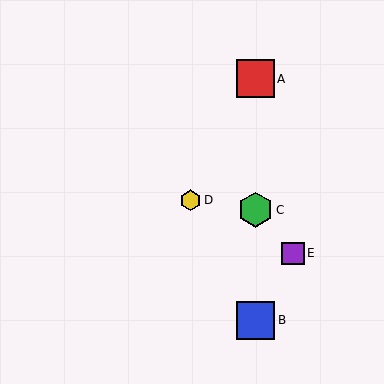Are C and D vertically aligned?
No, C is at x≈255 and D is at x≈191.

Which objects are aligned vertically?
Objects A, B, C are aligned vertically.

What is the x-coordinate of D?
Object D is at x≈191.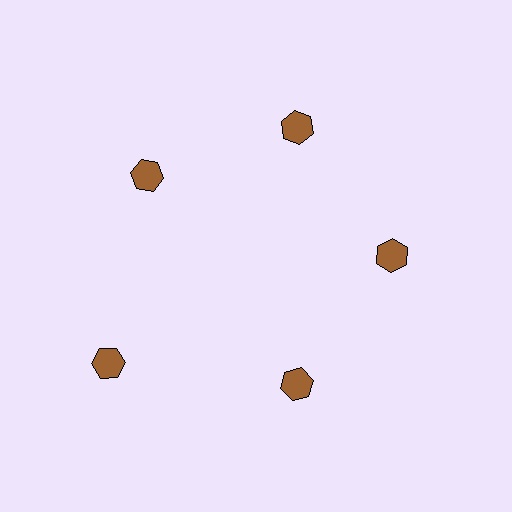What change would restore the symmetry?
The symmetry would be restored by moving it inward, back onto the ring so that all 5 hexagons sit at equal angles and equal distance from the center.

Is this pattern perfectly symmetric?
No. The 5 brown hexagons are arranged in a ring, but one element near the 8 o'clock position is pushed outward from the center, breaking the 5-fold rotational symmetry.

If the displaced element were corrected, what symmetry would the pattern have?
It would have 5-fold rotational symmetry — the pattern would map onto itself every 72 degrees.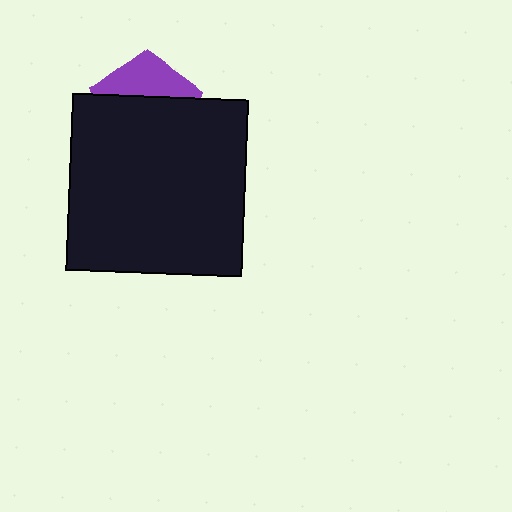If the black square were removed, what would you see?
You would see the complete purple pentagon.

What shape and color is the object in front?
The object in front is a black square.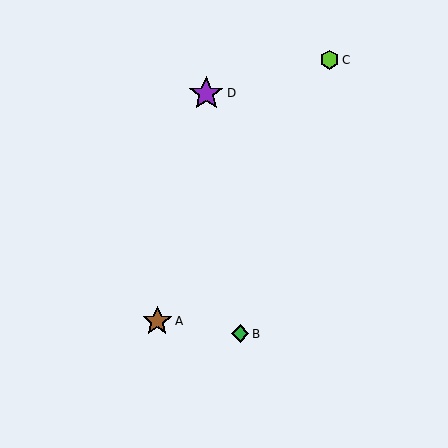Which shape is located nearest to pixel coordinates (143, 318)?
The brown star (labeled A) at (157, 321) is nearest to that location.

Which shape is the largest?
The purple star (labeled D) is the largest.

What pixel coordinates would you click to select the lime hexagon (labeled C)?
Click at (330, 60) to select the lime hexagon C.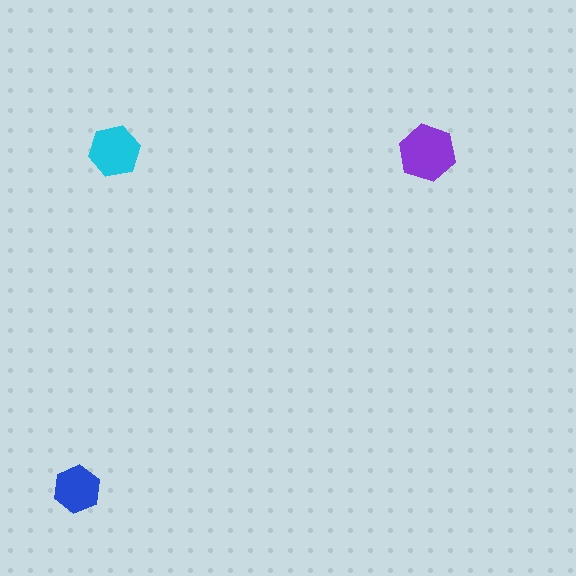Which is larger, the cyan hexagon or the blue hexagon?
The cyan one.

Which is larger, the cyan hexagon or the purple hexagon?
The purple one.